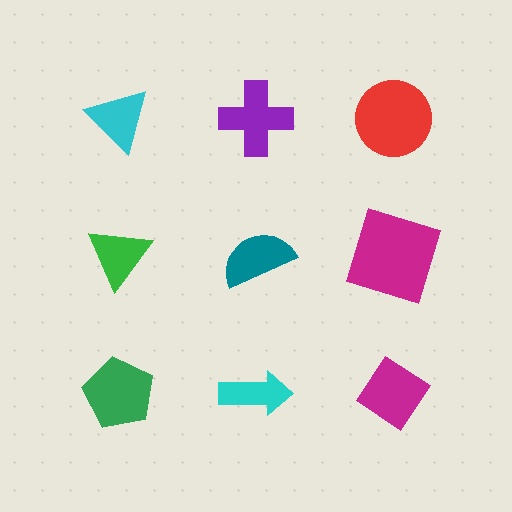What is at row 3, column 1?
A green pentagon.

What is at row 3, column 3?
A magenta diamond.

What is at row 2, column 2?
A teal semicircle.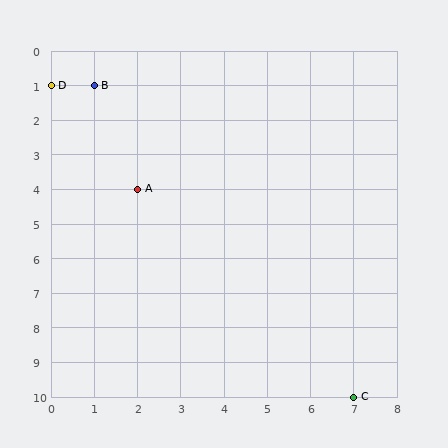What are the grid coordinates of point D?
Point D is at grid coordinates (0, 1).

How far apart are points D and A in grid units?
Points D and A are 2 columns and 3 rows apart (about 3.6 grid units diagonally).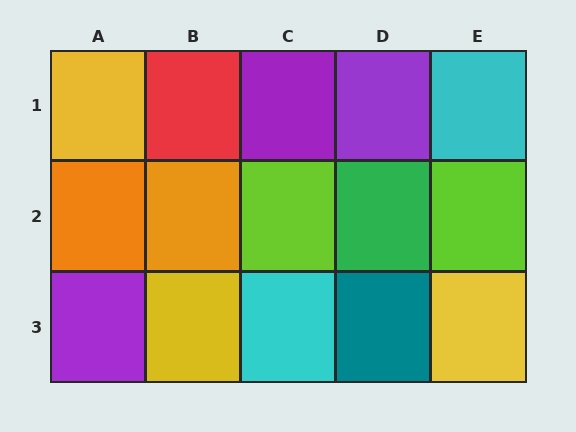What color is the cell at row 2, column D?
Green.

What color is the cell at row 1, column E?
Cyan.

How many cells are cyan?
2 cells are cyan.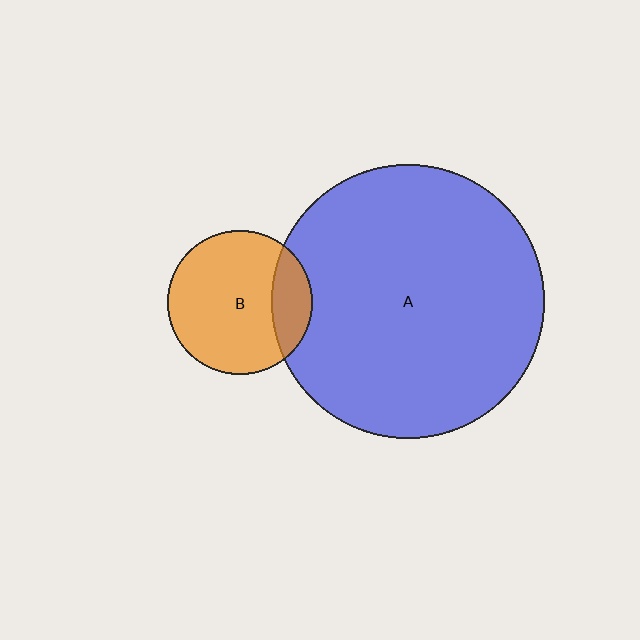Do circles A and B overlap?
Yes.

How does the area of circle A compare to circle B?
Approximately 3.6 times.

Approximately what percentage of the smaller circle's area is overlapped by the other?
Approximately 20%.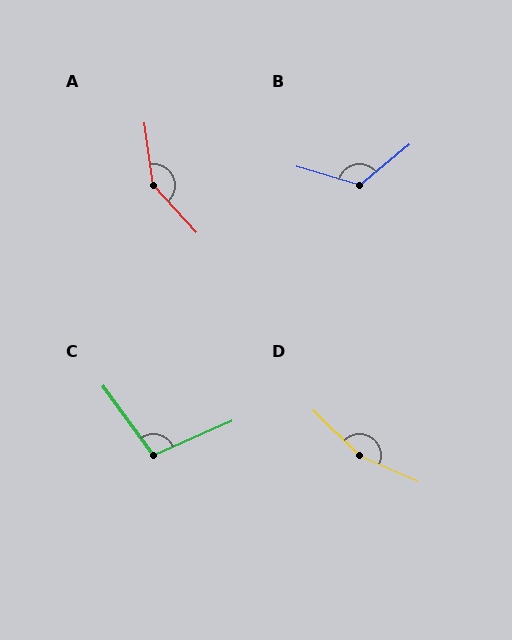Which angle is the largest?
D, at approximately 159 degrees.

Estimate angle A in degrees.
Approximately 145 degrees.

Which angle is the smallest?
C, at approximately 102 degrees.